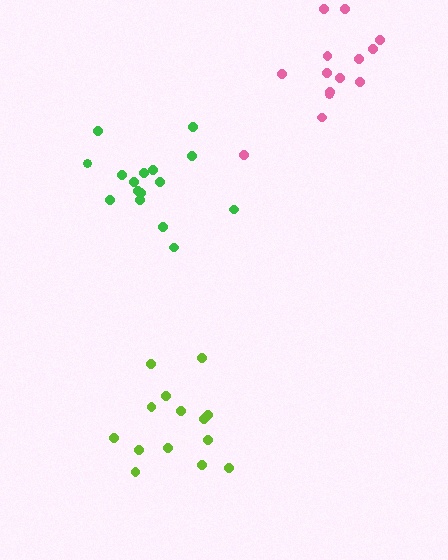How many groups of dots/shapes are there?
There are 3 groups.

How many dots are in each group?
Group 1: 16 dots, Group 2: 14 dots, Group 3: 14 dots (44 total).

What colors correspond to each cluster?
The clusters are colored: green, lime, pink.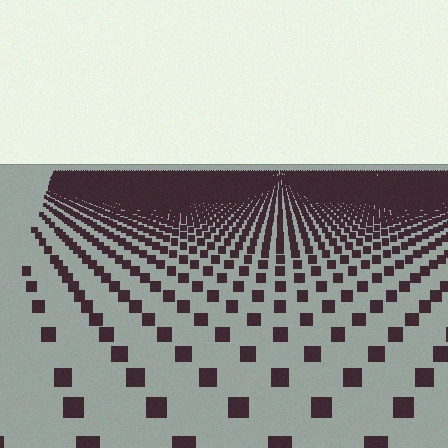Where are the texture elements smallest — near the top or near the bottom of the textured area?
Near the top.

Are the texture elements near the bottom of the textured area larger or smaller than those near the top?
Larger. Near the bottom, elements are closer to the viewer and appear at a bigger on-screen size.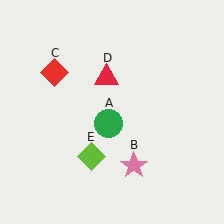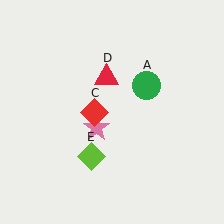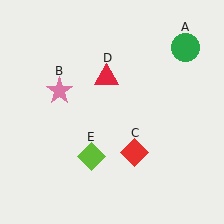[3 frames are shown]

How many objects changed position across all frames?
3 objects changed position: green circle (object A), pink star (object B), red diamond (object C).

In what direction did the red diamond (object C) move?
The red diamond (object C) moved down and to the right.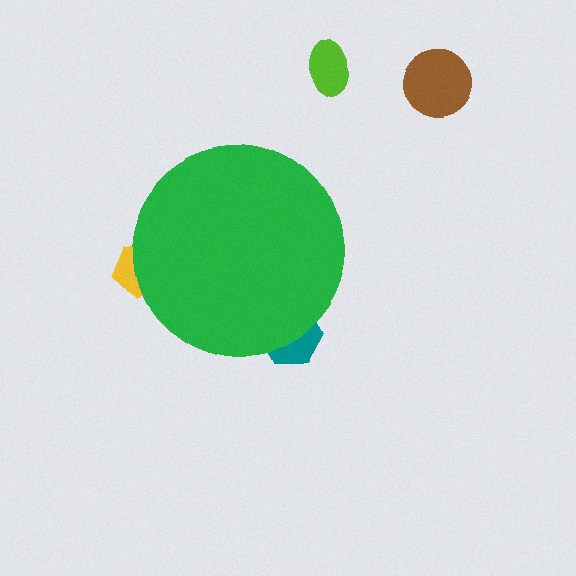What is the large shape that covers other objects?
A green circle.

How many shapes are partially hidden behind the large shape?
2 shapes are partially hidden.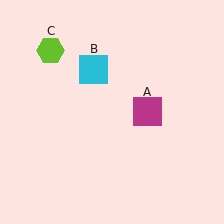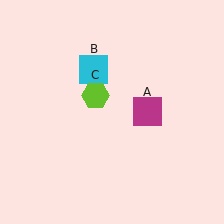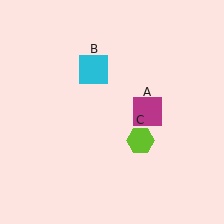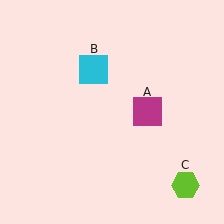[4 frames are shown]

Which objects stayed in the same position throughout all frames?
Magenta square (object A) and cyan square (object B) remained stationary.